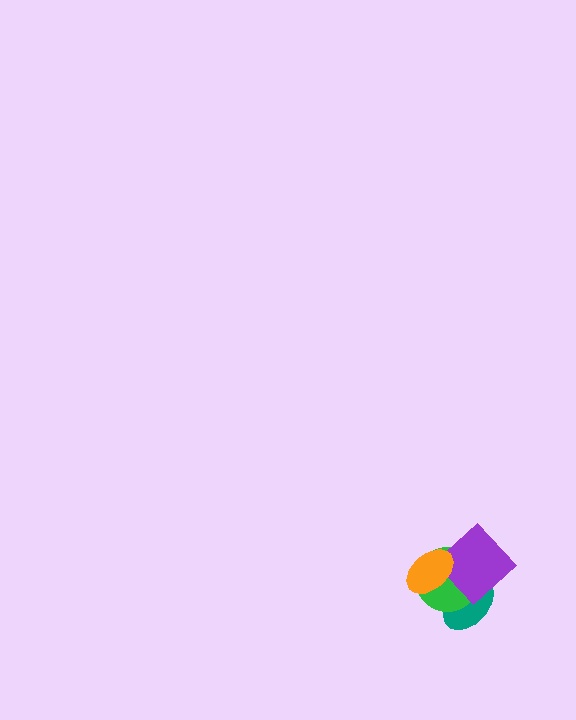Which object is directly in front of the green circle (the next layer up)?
The purple diamond is directly in front of the green circle.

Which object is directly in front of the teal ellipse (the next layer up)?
The green circle is directly in front of the teal ellipse.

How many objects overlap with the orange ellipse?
3 objects overlap with the orange ellipse.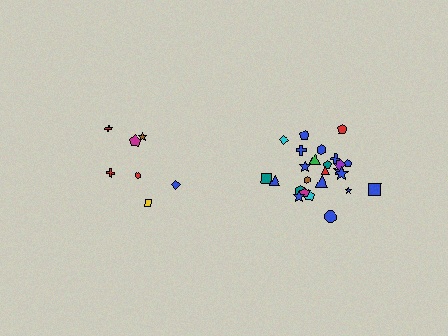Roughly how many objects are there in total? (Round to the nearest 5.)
Roughly 30 objects in total.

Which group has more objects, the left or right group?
The right group.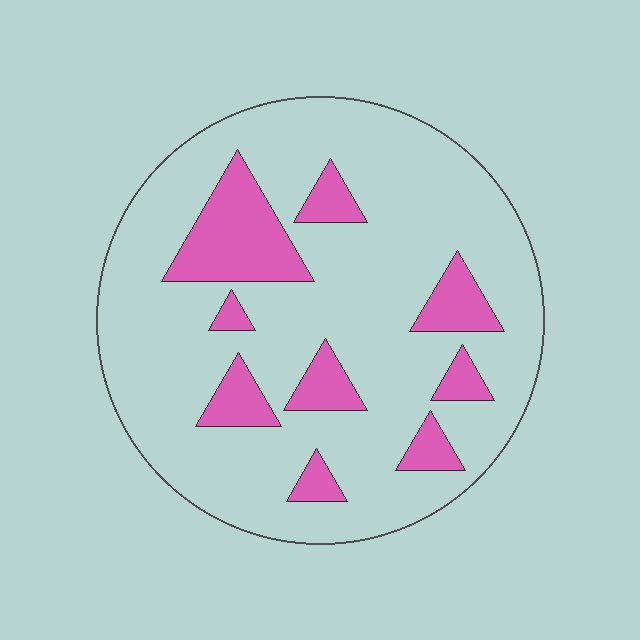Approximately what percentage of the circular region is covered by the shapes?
Approximately 20%.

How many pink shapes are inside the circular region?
9.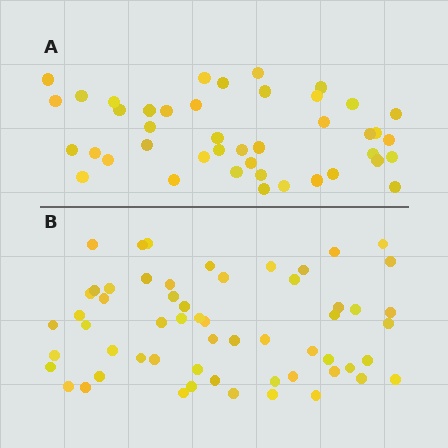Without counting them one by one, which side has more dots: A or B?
Region B (the bottom region) has more dots.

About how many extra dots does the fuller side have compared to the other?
Region B has approximately 15 more dots than region A.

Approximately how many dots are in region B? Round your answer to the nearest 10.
About 60 dots. (The exact count is 58, which rounds to 60.)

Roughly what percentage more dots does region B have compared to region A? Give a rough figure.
About 35% more.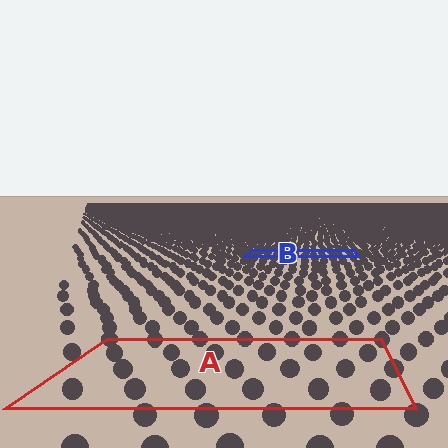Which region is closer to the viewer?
Region A is closer. The texture elements there are larger and more spread out.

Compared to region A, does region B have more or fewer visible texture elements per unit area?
Region B has more texture elements per unit area — they are packed more densely because it is farther away.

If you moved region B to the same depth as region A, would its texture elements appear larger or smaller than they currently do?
They would appear larger. At a closer depth, the same texture elements are projected at a bigger on-screen size.